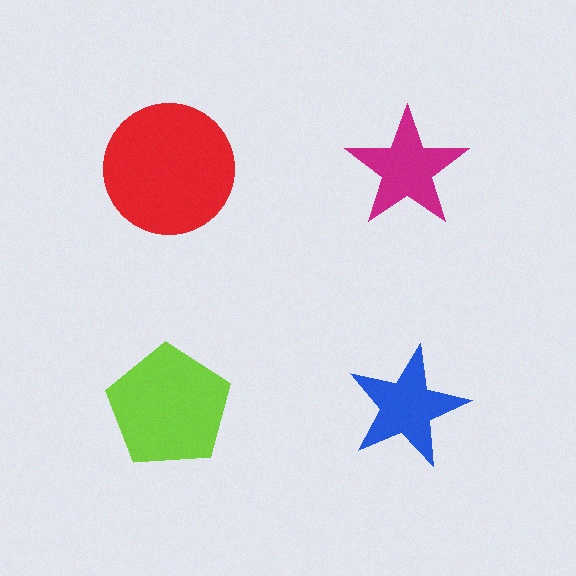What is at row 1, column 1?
A red circle.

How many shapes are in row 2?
2 shapes.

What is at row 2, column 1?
A lime pentagon.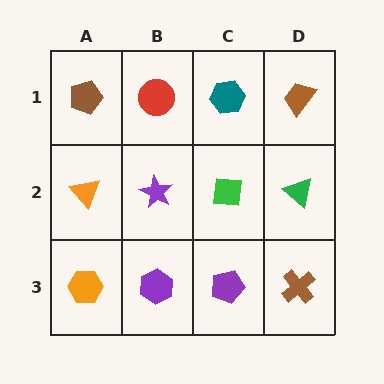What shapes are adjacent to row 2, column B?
A red circle (row 1, column B), a purple hexagon (row 3, column B), an orange triangle (row 2, column A), a green square (row 2, column C).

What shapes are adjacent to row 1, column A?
An orange triangle (row 2, column A), a red circle (row 1, column B).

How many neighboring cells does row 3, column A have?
2.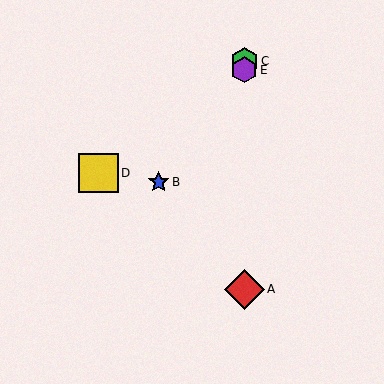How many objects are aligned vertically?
3 objects (A, C, E) are aligned vertically.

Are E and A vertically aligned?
Yes, both are at x≈244.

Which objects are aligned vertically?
Objects A, C, E are aligned vertically.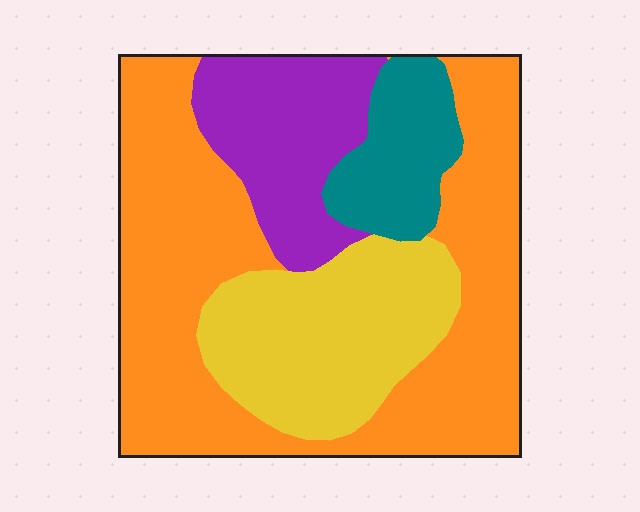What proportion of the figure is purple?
Purple covers roughly 15% of the figure.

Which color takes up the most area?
Orange, at roughly 50%.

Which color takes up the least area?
Teal, at roughly 10%.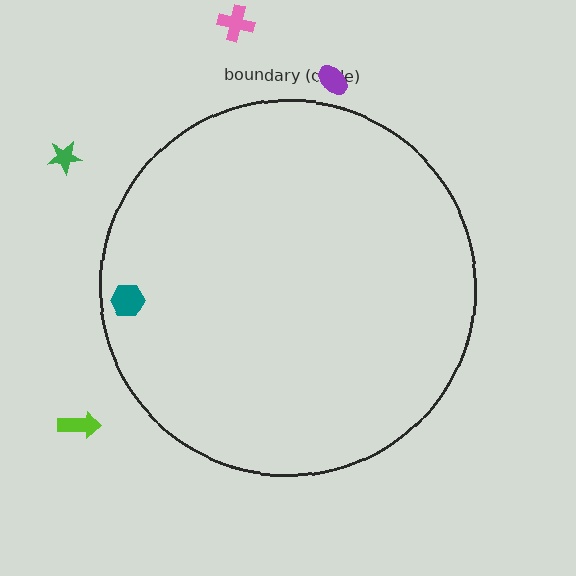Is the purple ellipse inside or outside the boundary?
Outside.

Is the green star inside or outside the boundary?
Outside.